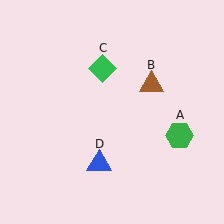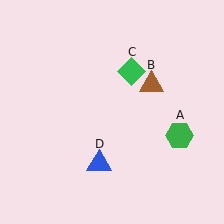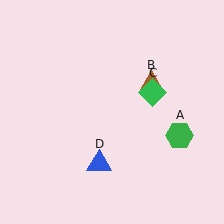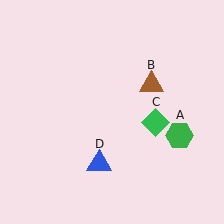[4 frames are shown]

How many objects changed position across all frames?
1 object changed position: green diamond (object C).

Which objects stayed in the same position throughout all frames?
Green hexagon (object A) and brown triangle (object B) and blue triangle (object D) remained stationary.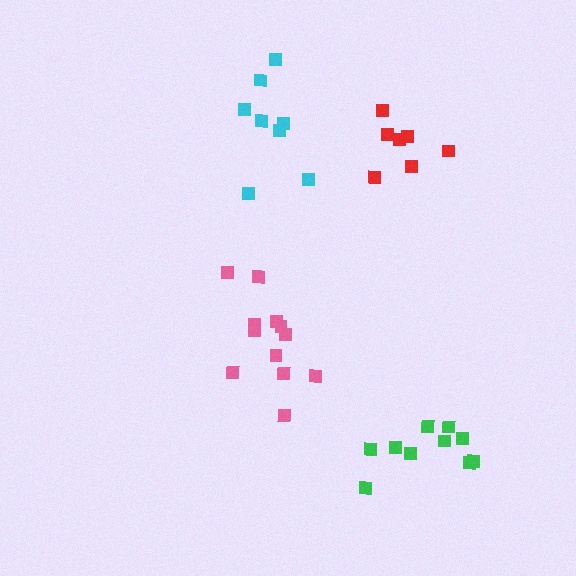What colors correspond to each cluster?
The clusters are colored: green, cyan, red, pink.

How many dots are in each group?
Group 1: 10 dots, Group 2: 8 dots, Group 3: 7 dots, Group 4: 12 dots (37 total).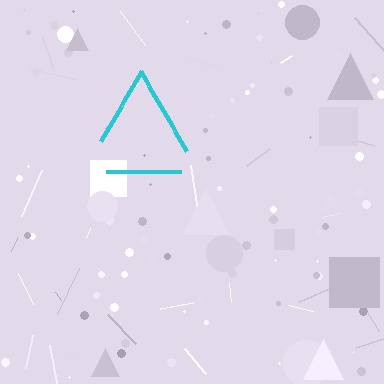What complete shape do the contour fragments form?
The contour fragments form a triangle.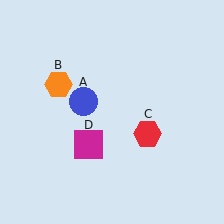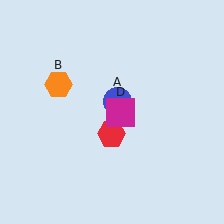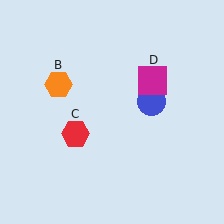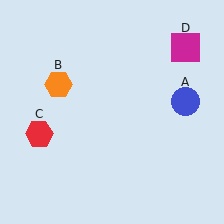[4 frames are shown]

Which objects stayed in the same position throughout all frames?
Orange hexagon (object B) remained stationary.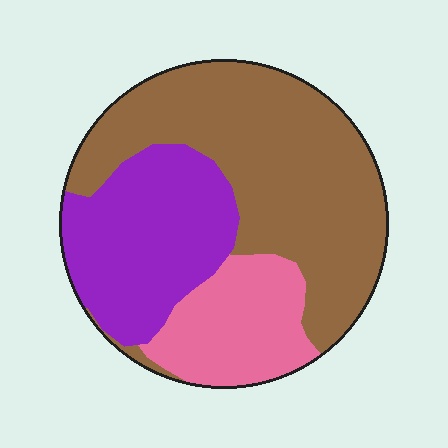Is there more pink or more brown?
Brown.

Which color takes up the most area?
Brown, at roughly 50%.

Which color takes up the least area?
Pink, at roughly 20%.